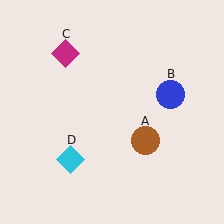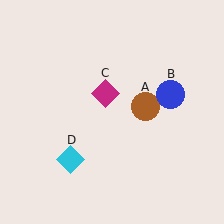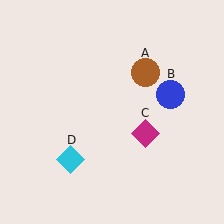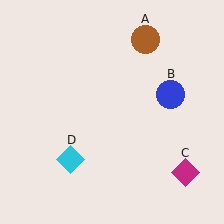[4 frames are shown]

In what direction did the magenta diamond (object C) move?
The magenta diamond (object C) moved down and to the right.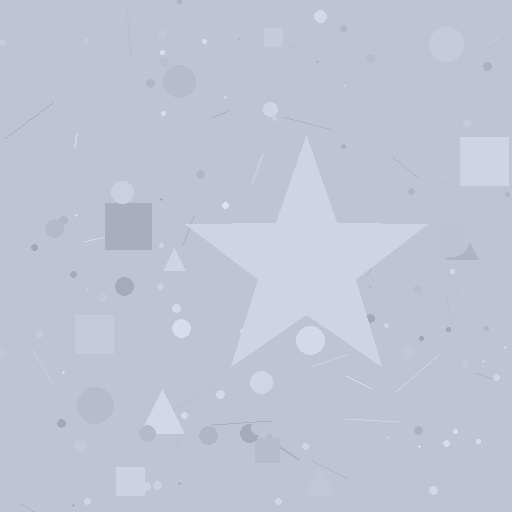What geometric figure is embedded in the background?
A star is embedded in the background.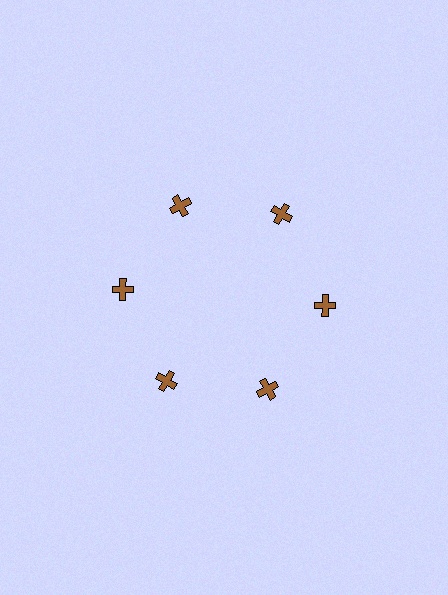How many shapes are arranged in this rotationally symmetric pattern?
There are 6 shapes, arranged in 6 groups of 1.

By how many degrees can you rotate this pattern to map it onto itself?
The pattern maps onto itself every 60 degrees of rotation.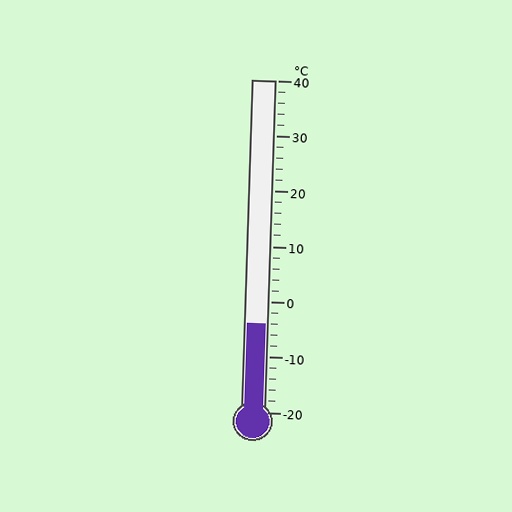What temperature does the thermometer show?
The thermometer shows approximately -4°C.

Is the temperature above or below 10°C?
The temperature is below 10°C.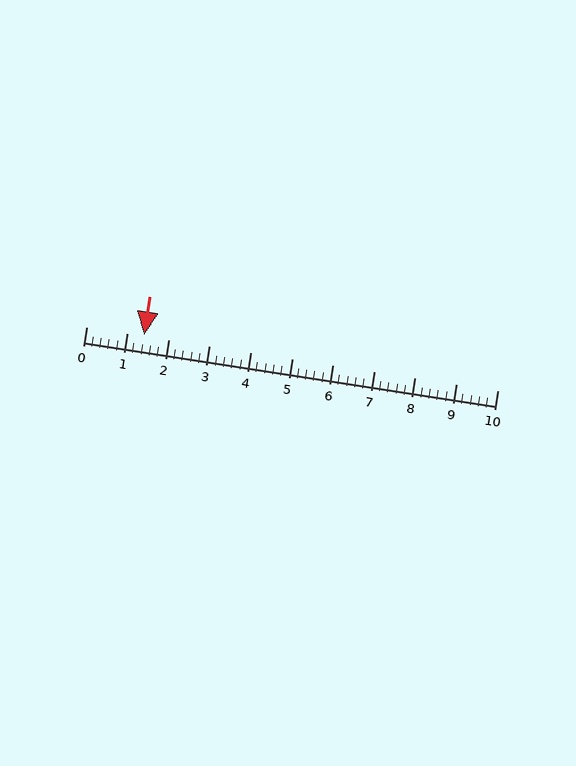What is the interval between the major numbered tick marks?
The major tick marks are spaced 1 units apart.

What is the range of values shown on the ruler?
The ruler shows values from 0 to 10.